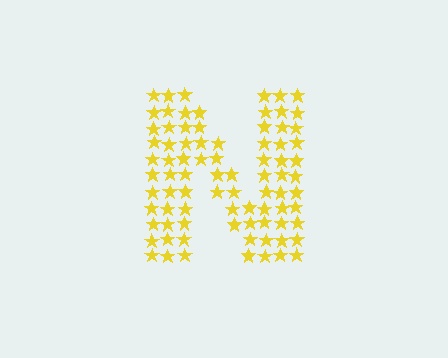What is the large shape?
The large shape is the letter N.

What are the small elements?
The small elements are stars.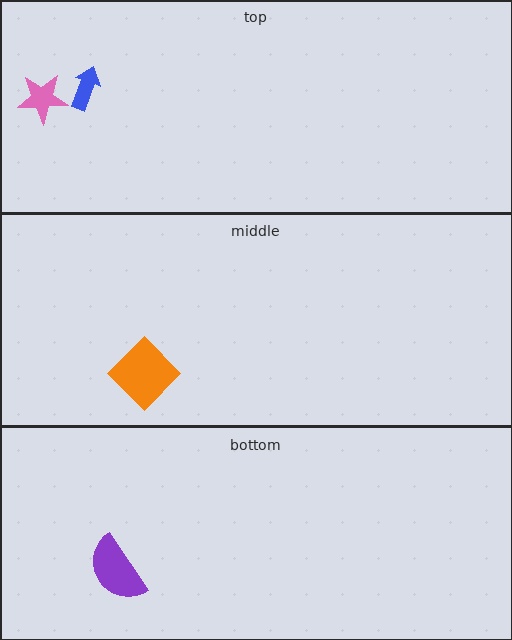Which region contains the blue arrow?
The top region.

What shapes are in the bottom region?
The purple semicircle.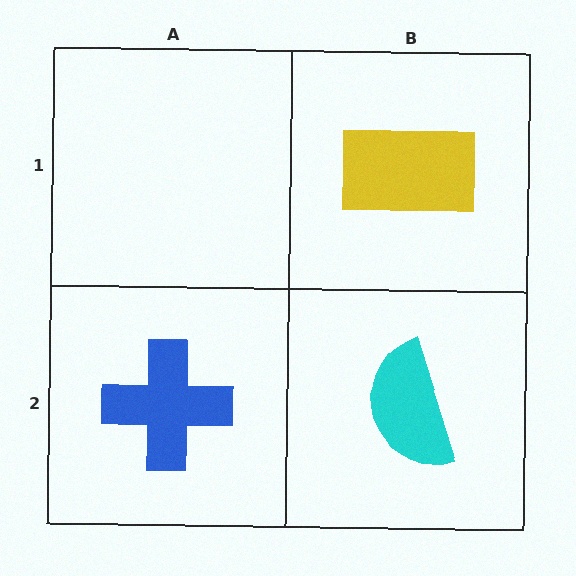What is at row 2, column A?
A blue cross.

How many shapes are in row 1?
1 shape.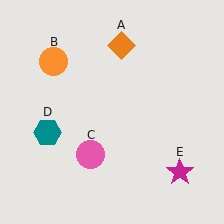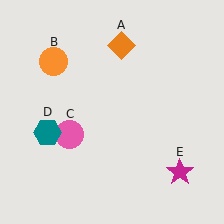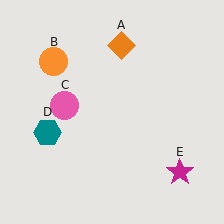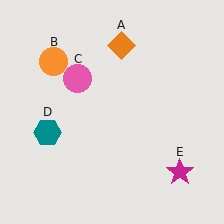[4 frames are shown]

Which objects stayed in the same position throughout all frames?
Orange diamond (object A) and orange circle (object B) and teal hexagon (object D) and magenta star (object E) remained stationary.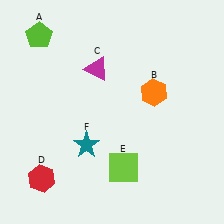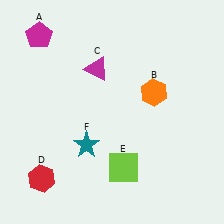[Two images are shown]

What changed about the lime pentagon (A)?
In Image 1, A is lime. In Image 2, it changed to magenta.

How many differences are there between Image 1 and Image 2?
There is 1 difference between the two images.